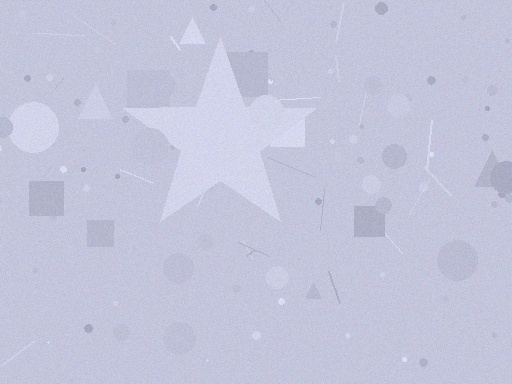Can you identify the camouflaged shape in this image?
The camouflaged shape is a star.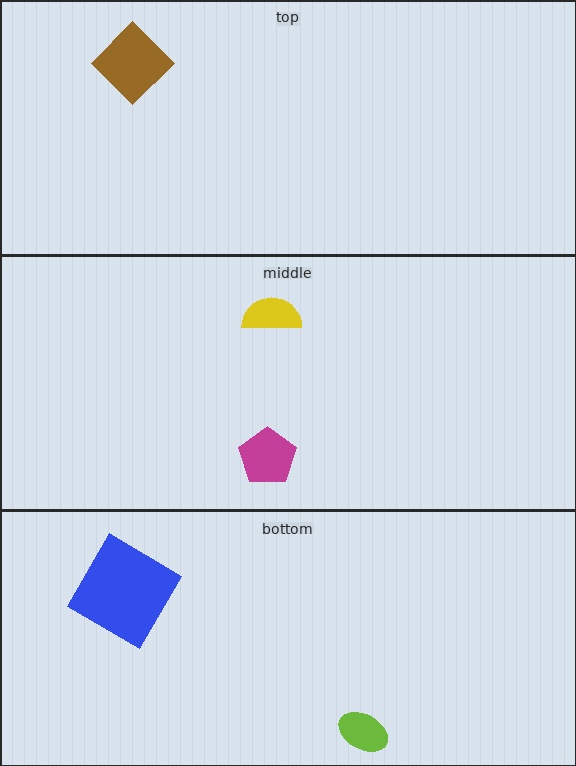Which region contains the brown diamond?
The top region.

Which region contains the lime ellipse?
The bottom region.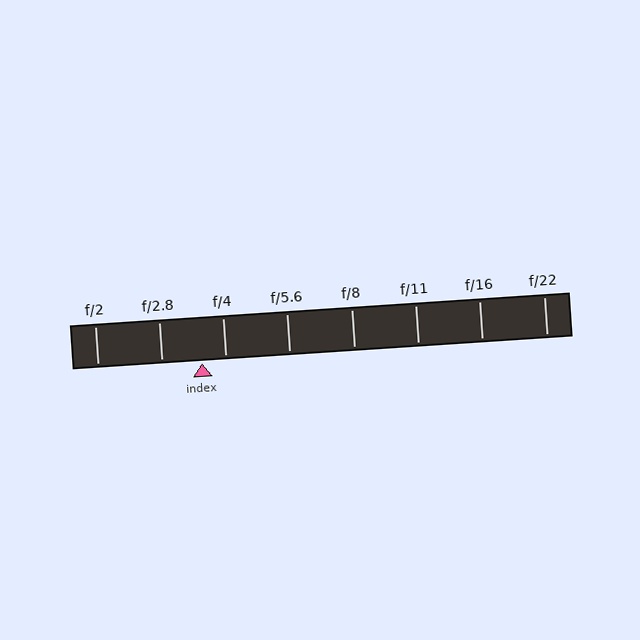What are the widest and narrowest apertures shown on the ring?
The widest aperture shown is f/2 and the narrowest is f/22.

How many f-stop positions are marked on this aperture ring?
There are 8 f-stop positions marked.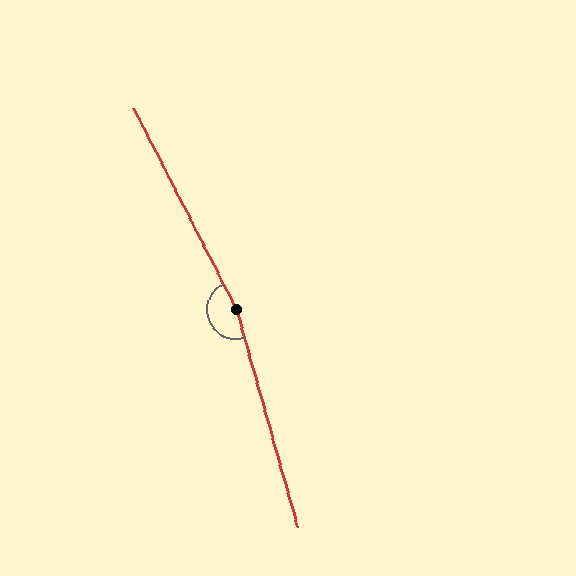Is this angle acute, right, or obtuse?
It is obtuse.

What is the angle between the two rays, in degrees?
Approximately 169 degrees.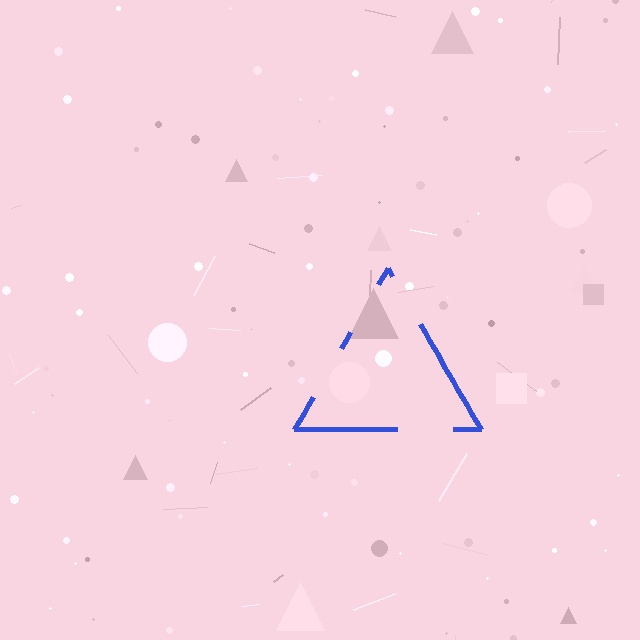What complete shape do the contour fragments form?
The contour fragments form a triangle.